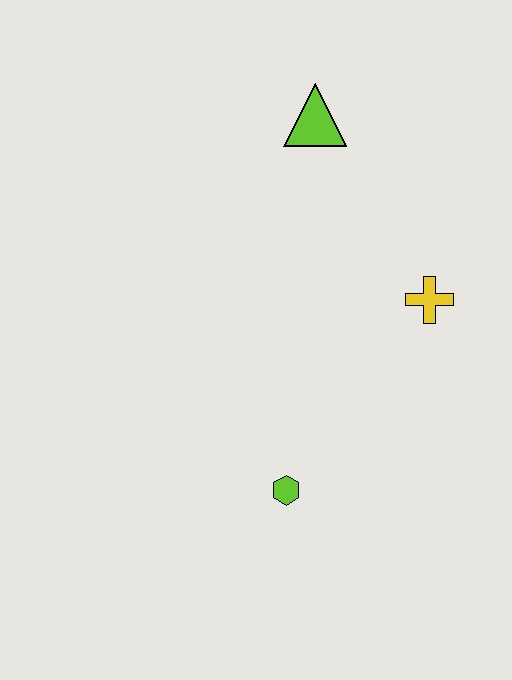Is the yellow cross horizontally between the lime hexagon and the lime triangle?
No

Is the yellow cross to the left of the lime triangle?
No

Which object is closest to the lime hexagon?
The yellow cross is closest to the lime hexagon.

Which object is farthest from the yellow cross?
The lime hexagon is farthest from the yellow cross.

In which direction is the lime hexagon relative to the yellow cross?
The lime hexagon is below the yellow cross.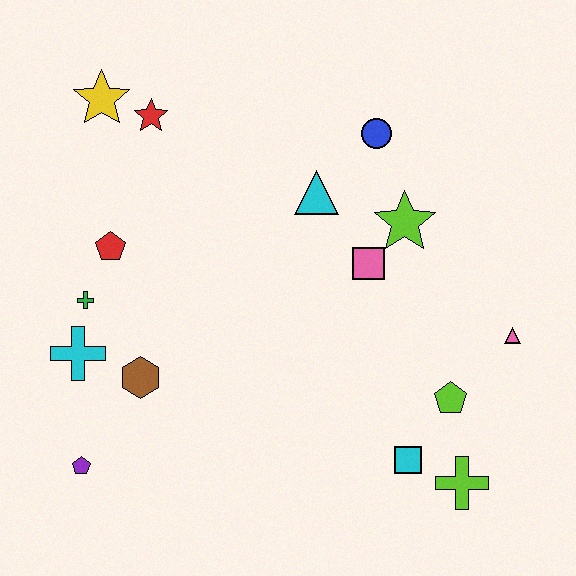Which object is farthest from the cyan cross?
The pink triangle is farthest from the cyan cross.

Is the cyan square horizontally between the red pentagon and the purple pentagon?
No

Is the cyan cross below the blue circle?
Yes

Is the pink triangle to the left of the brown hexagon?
No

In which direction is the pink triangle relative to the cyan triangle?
The pink triangle is to the right of the cyan triangle.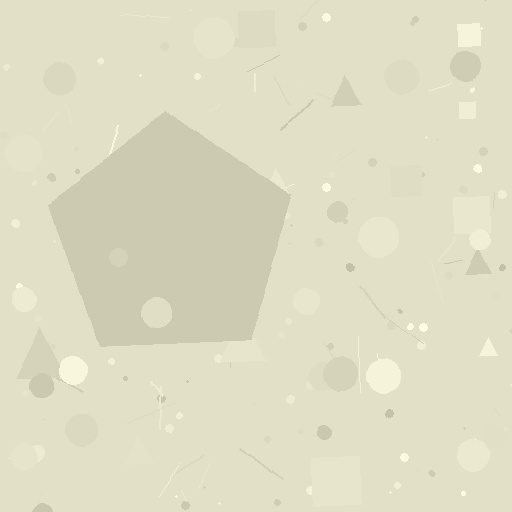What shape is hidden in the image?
A pentagon is hidden in the image.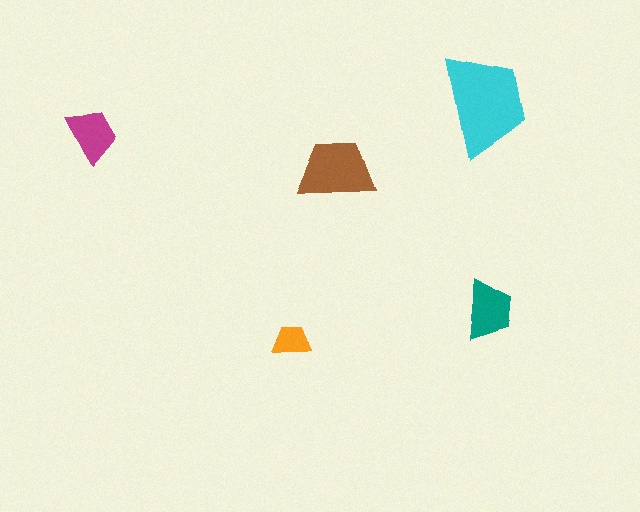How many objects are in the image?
There are 5 objects in the image.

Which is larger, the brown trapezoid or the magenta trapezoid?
The brown one.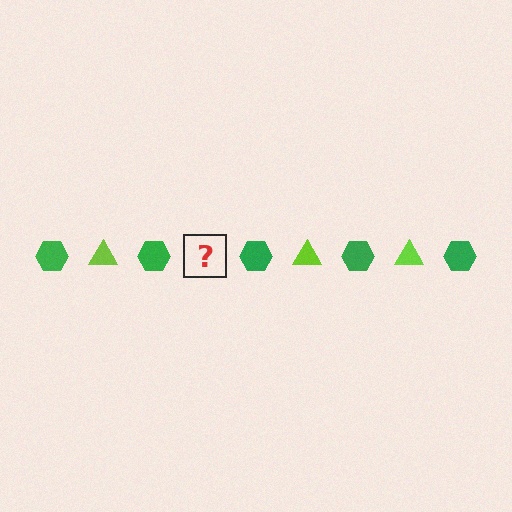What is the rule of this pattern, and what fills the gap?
The rule is that the pattern alternates between green hexagon and lime triangle. The gap should be filled with a lime triangle.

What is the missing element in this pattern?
The missing element is a lime triangle.